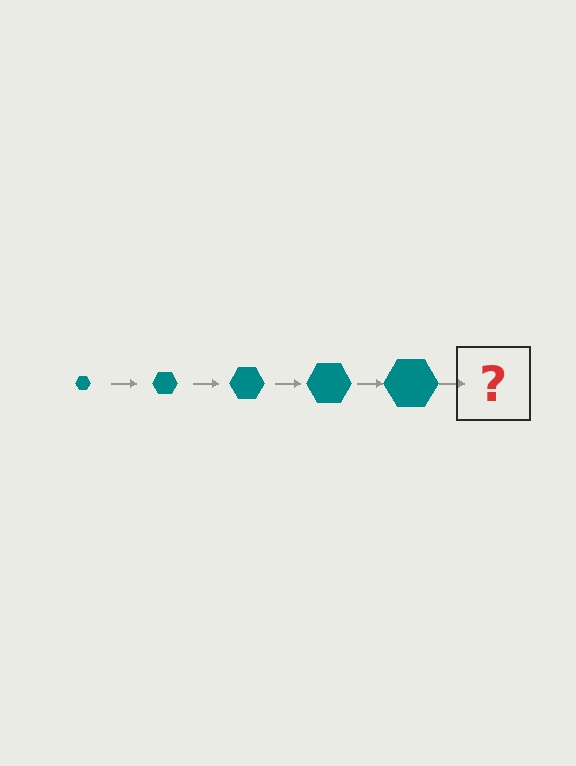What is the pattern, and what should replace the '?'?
The pattern is that the hexagon gets progressively larger each step. The '?' should be a teal hexagon, larger than the previous one.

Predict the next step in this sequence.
The next step is a teal hexagon, larger than the previous one.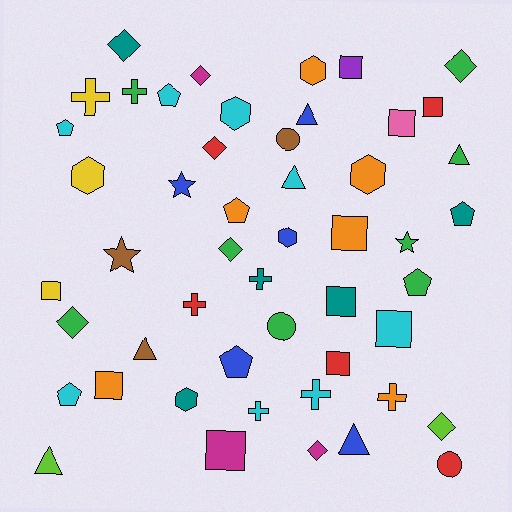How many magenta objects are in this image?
There are 3 magenta objects.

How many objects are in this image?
There are 50 objects.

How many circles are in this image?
There are 3 circles.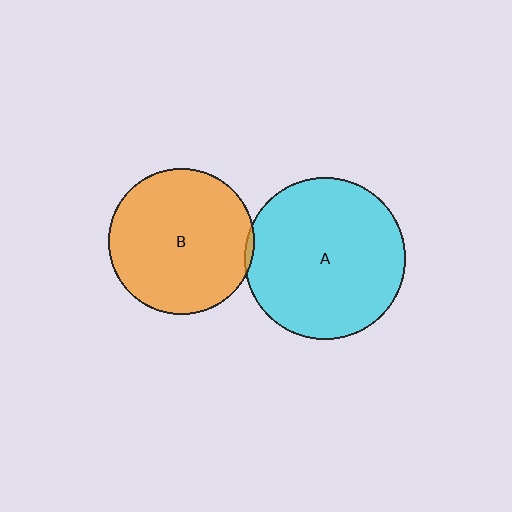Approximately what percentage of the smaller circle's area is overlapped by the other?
Approximately 5%.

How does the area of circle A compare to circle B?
Approximately 1.2 times.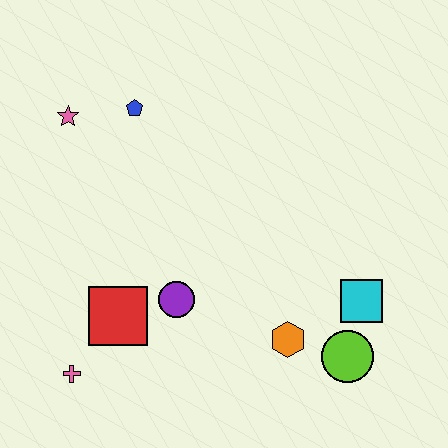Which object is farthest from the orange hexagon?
The pink star is farthest from the orange hexagon.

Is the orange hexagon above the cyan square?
No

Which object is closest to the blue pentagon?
The pink star is closest to the blue pentagon.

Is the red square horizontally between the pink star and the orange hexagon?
Yes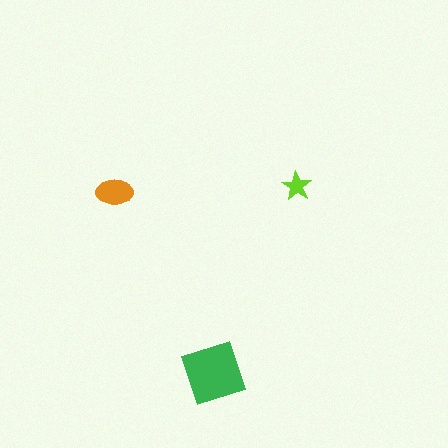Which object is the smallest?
The lime star.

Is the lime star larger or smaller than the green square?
Smaller.